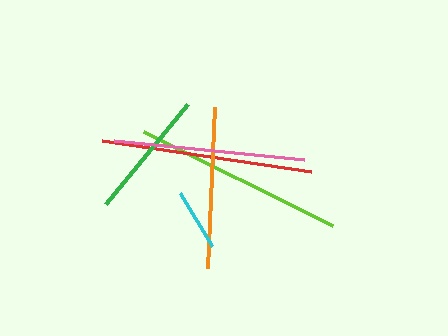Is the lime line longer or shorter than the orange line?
The lime line is longer than the orange line.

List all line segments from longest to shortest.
From longest to shortest: red, lime, pink, orange, green, cyan.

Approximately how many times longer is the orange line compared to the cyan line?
The orange line is approximately 2.6 times the length of the cyan line.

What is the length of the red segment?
The red segment is approximately 211 pixels long.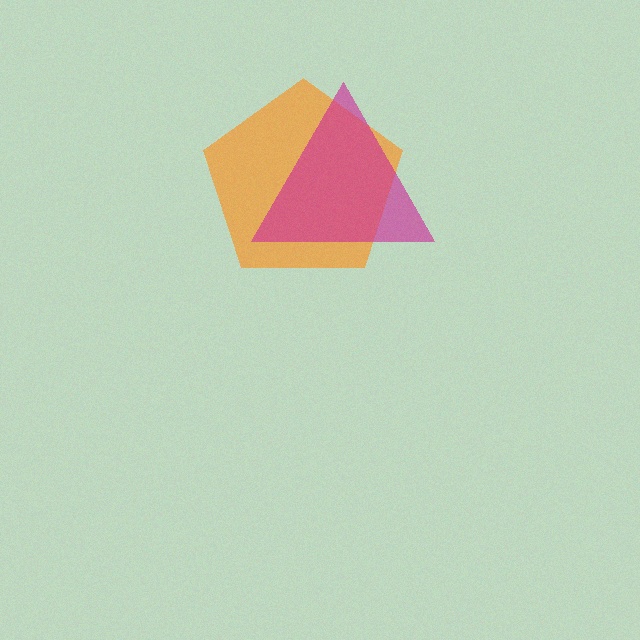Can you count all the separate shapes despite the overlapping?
Yes, there are 2 separate shapes.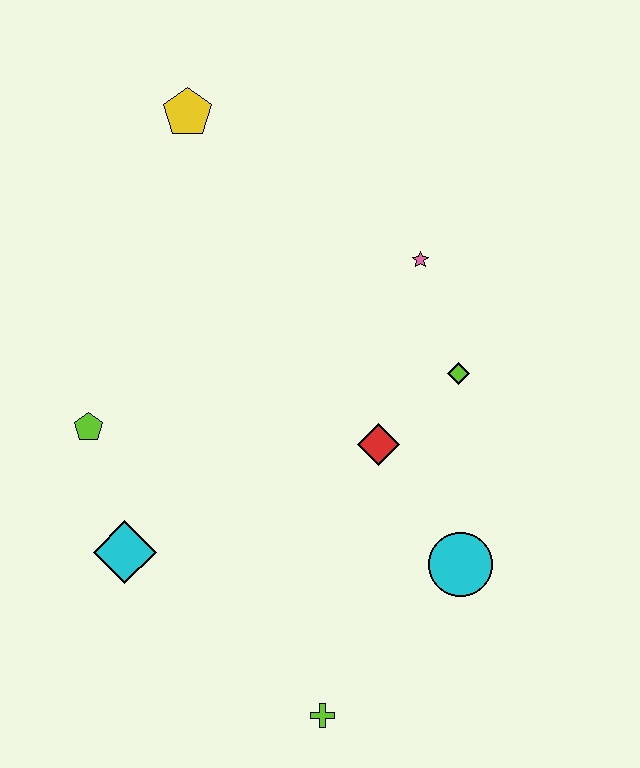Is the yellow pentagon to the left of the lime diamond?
Yes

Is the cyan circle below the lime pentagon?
Yes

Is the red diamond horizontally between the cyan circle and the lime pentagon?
Yes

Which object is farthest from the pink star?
The lime cross is farthest from the pink star.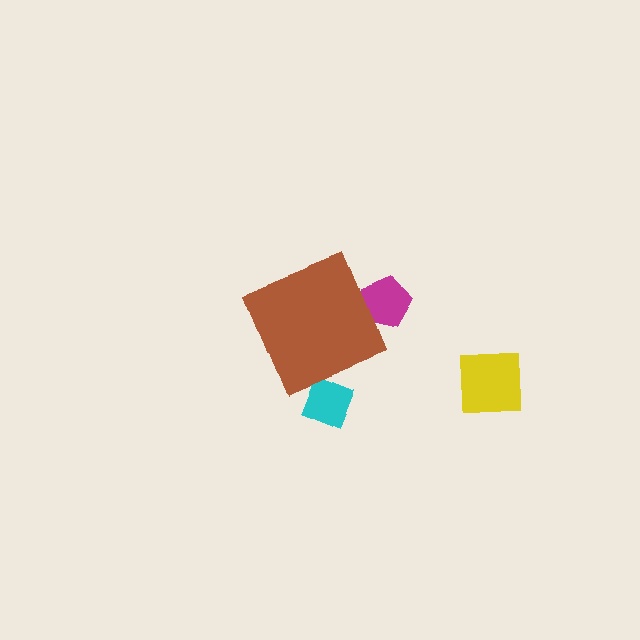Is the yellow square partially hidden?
No, the yellow square is fully visible.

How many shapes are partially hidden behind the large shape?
2 shapes are partially hidden.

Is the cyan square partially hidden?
Yes, the cyan square is partially hidden behind the brown diamond.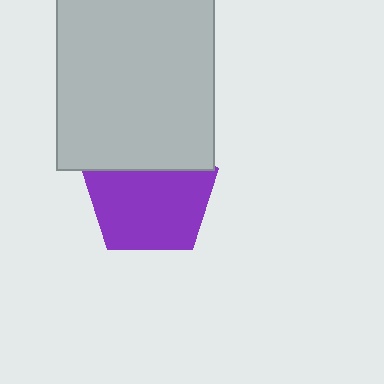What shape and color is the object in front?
The object in front is a light gray rectangle.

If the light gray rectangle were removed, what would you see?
You would see the complete purple pentagon.